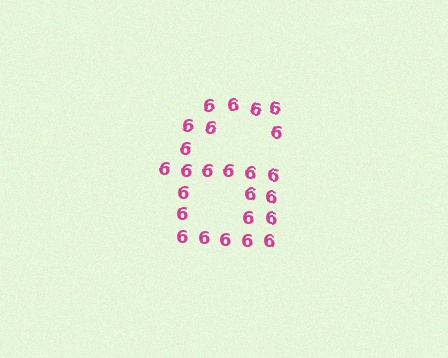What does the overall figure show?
The overall figure shows the digit 6.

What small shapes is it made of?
It is made of small digit 6's.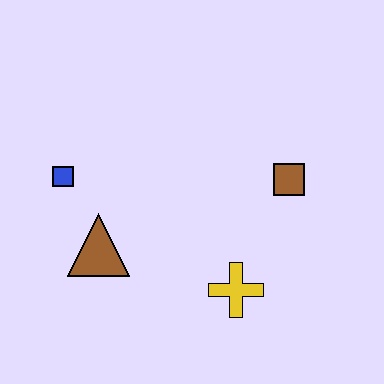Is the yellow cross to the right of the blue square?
Yes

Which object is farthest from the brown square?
The blue square is farthest from the brown square.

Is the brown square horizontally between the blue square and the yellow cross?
No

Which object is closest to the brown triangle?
The blue square is closest to the brown triangle.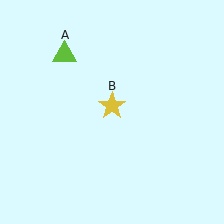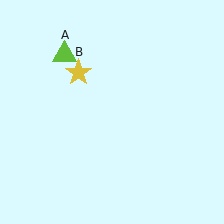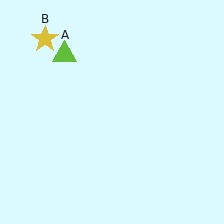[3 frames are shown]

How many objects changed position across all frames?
1 object changed position: yellow star (object B).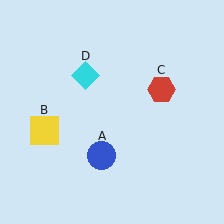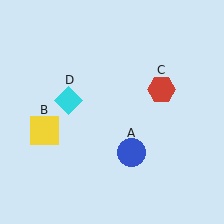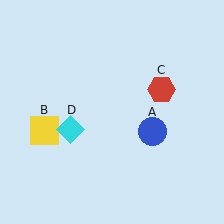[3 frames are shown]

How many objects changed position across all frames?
2 objects changed position: blue circle (object A), cyan diamond (object D).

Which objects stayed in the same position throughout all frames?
Yellow square (object B) and red hexagon (object C) remained stationary.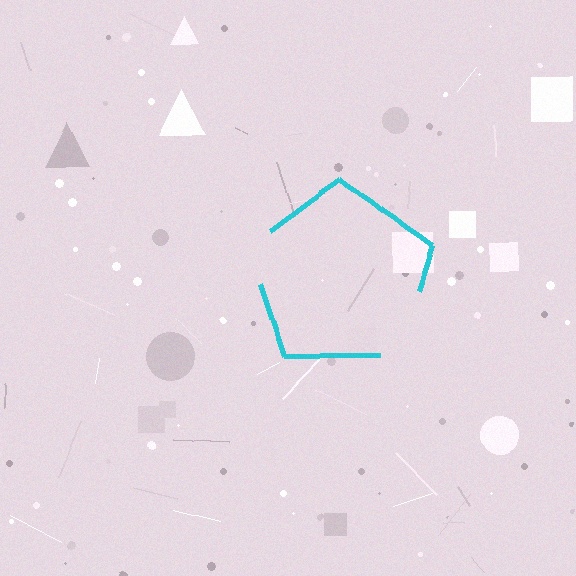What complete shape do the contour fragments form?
The contour fragments form a pentagon.